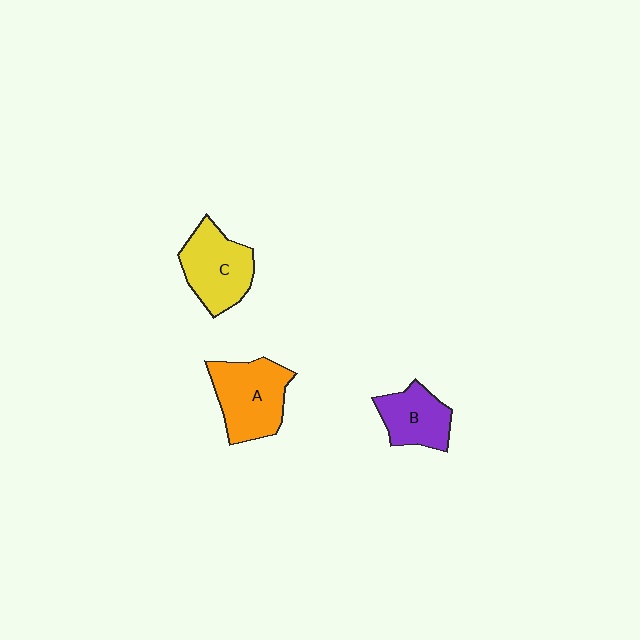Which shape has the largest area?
Shape A (orange).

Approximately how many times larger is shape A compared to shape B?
Approximately 1.4 times.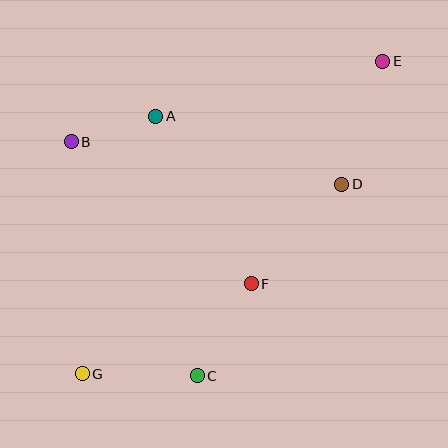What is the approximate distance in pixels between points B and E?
The distance between B and E is approximately 322 pixels.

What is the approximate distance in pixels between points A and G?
The distance between A and G is approximately 268 pixels.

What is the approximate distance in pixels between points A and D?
The distance between A and D is approximately 198 pixels.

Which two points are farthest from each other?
Points E and G are farthest from each other.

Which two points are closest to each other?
Points A and B are closest to each other.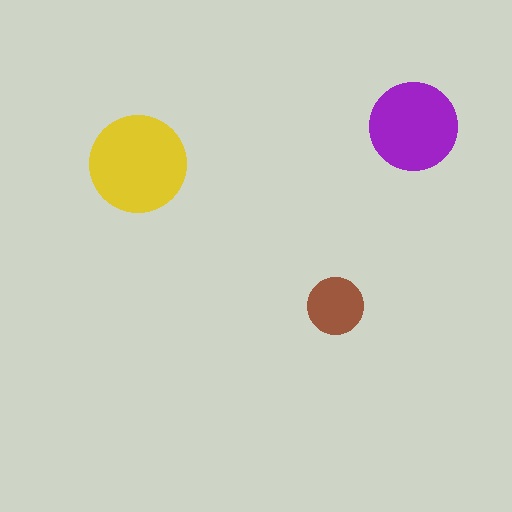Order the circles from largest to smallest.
the yellow one, the purple one, the brown one.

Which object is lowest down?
The brown circle is bottommost.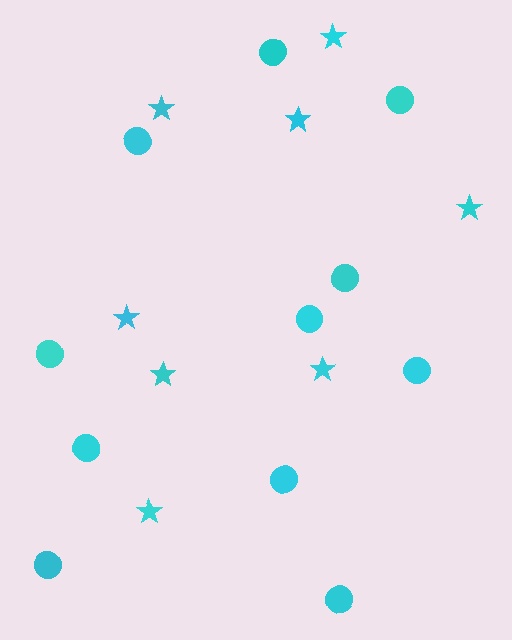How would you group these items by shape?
There are 2 groups: one group of stars (8) and one group of circles (11).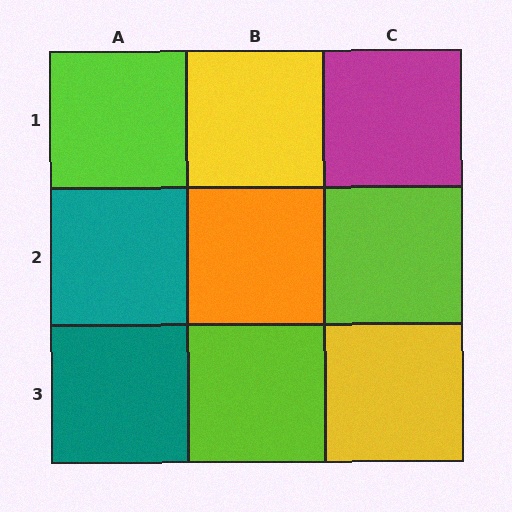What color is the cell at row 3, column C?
Yellow.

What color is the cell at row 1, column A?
Lime.